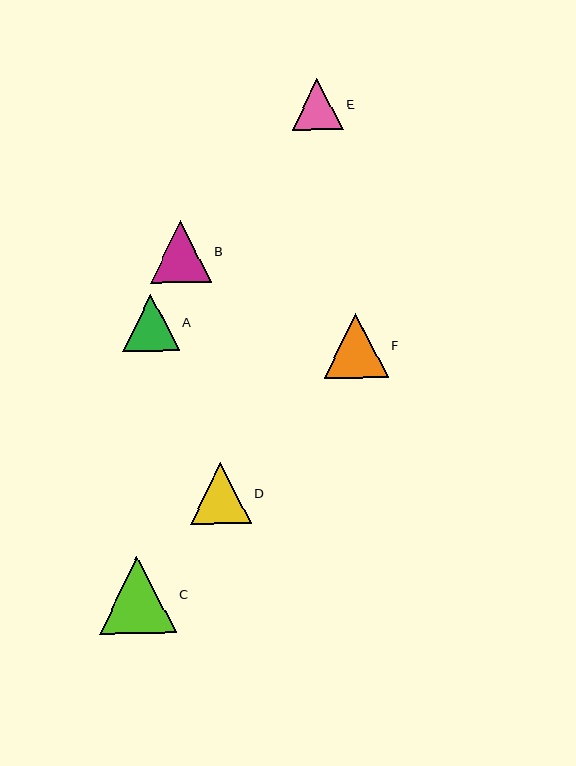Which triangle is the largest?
Triangle C is the largest with a size of approximately 77 pixels.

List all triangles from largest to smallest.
From largest to smallest: C, F, B, D, A, E.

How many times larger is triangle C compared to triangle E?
Triangle C is approximately 1.5 times the size of triangle E.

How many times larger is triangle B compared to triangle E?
Triangle B is approximately 1.2 times the size of triangle E.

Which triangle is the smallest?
Triangle E is the smallest with a size of approximately 52 pixels.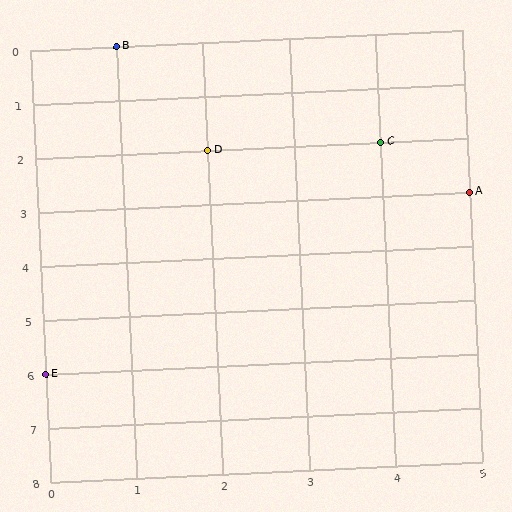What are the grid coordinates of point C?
Point C is at grid coordinates (4, 2).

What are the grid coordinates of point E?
Point E is at grid coordinates (0, 6).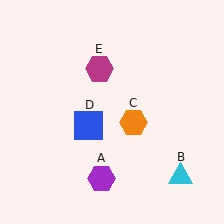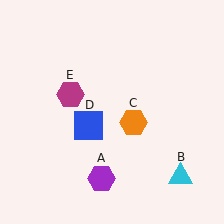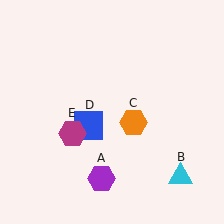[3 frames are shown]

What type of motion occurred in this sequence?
The magenta hexagon (object E) rotated counterclockwise around the center of the scene.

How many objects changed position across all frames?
1 object changed position: magenta hexagon (object E).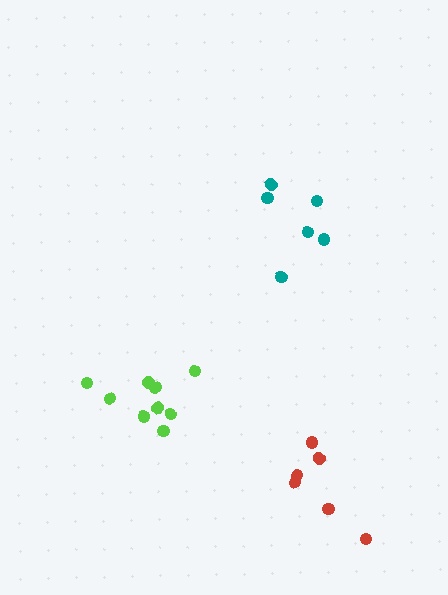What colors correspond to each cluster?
The clusters are colored: red, teal, lime.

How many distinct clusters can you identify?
There are 3 distinct clusters.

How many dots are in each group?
Group 1: 6 dots, Group 2: 6 dots, Group 3: 9 dots (21 total).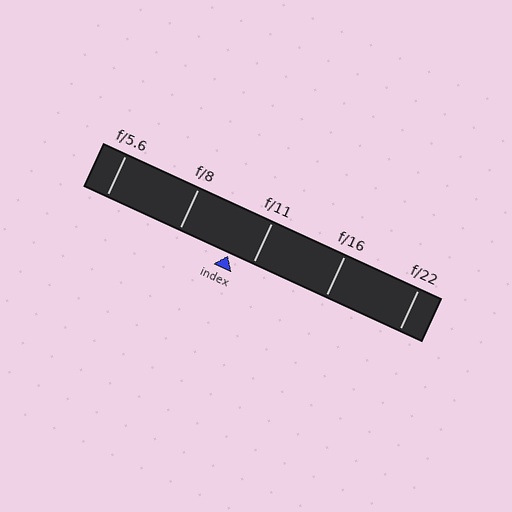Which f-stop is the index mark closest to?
The index mark is closest to f/11.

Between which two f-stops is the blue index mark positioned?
The index mark is between f/8 and f/11.